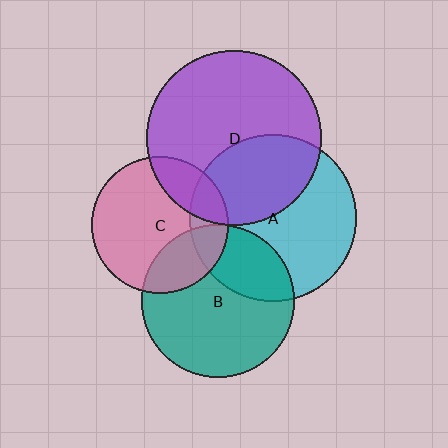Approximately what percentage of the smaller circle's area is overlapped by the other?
Approximately 20%.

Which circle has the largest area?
Circle D (purple).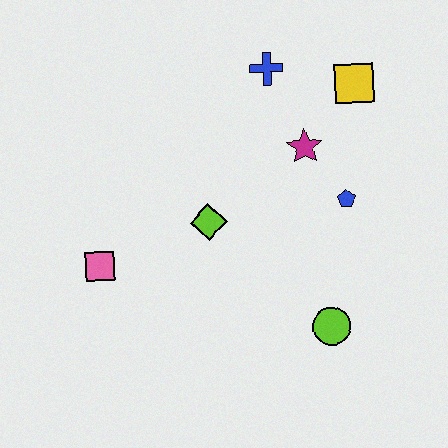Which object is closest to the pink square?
The lime diamond is closest to the pink square.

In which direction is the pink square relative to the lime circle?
The pink square is to the left of the lime circle.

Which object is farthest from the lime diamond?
The yellow square is farthest from the lime diamond.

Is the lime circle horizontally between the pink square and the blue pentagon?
Yes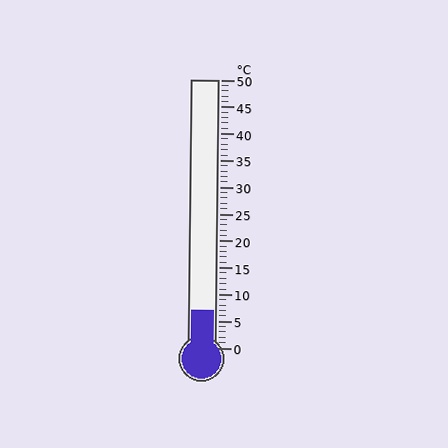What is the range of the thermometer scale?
The thermometer scale ranges from 0°C to 50°C.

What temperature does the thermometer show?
The thermometer shows approximately 7°C.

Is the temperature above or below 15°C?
The temperature is below 15°C.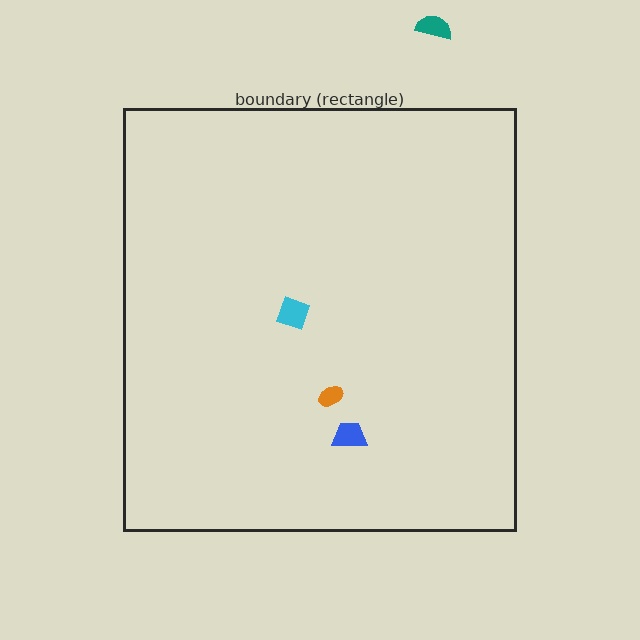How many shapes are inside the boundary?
3 inside, 1 outside.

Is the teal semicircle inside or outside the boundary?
Outside.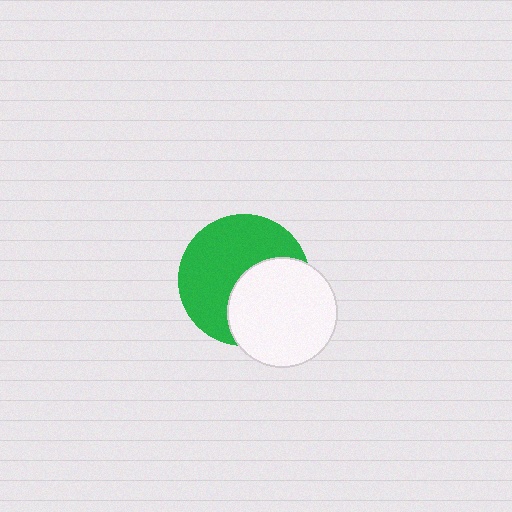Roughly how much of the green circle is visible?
About half of it is visible (roughly 59%).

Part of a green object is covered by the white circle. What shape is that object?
It is a circle.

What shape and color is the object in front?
The object in front is a white circle.